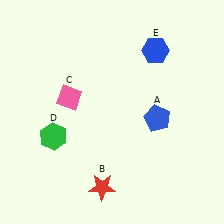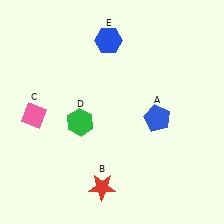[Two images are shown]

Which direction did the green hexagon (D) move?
The green hexagon (D) moved right.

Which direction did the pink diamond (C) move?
The pink diamond (C) moved left.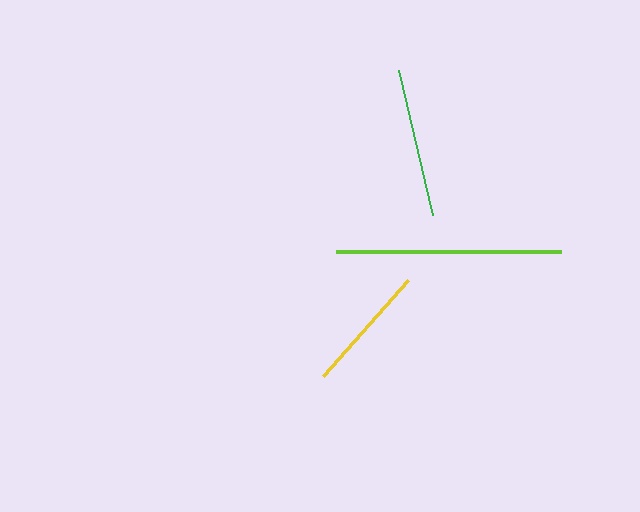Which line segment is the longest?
The lime line is the longest at approximately 226 pixels.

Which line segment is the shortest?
The yellow line is the shortest at approximately 128 pixels.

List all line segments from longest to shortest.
From longest to shortest: lime, green, yellow.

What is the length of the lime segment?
The lime segment is approximately 226 pixels long.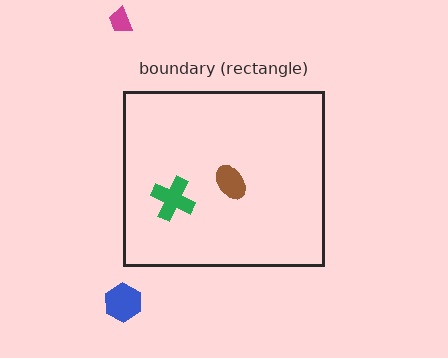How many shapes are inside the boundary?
2 inside, 2 outside.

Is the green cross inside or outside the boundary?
Inside.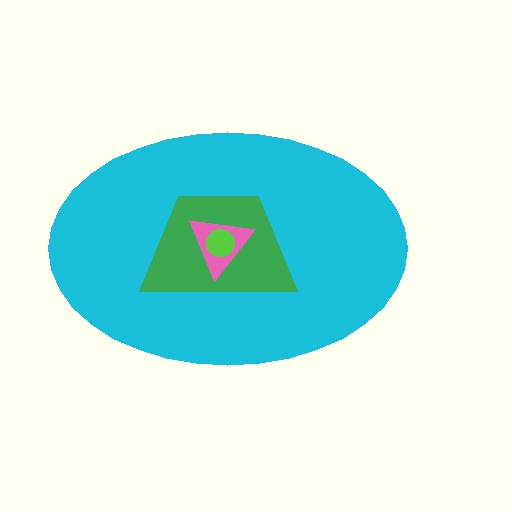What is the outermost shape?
The cyan ellipse.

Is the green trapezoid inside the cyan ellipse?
Yes.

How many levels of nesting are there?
4.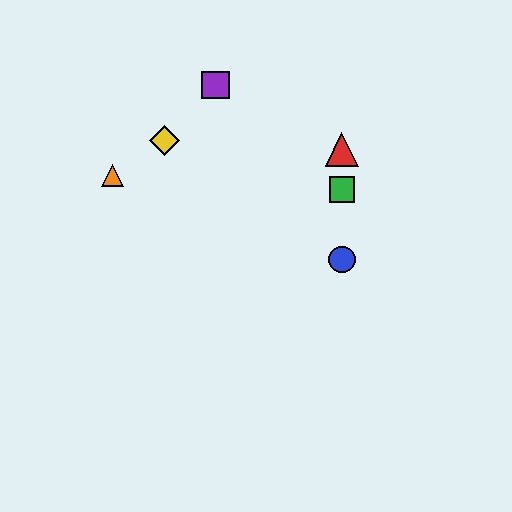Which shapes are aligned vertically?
The red triangle, the blue circle, the green square are aligned vertically.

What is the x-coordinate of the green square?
The green square is at x≈342.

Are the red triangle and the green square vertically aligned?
Yes, both are at x≈342.